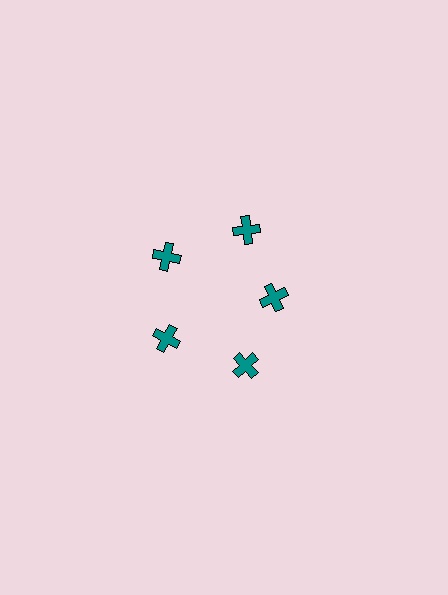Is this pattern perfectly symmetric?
No. The 5 teal crosses are arranged in a ring, but one element near the 3 o'clock position is pulled inward toward the center, breaking the 5-fold rotational symmetry.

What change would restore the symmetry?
The symmetry would be restored by moving it outward, back onto the ring so that all 5 crosses sit at equal angles and equal distance from the center.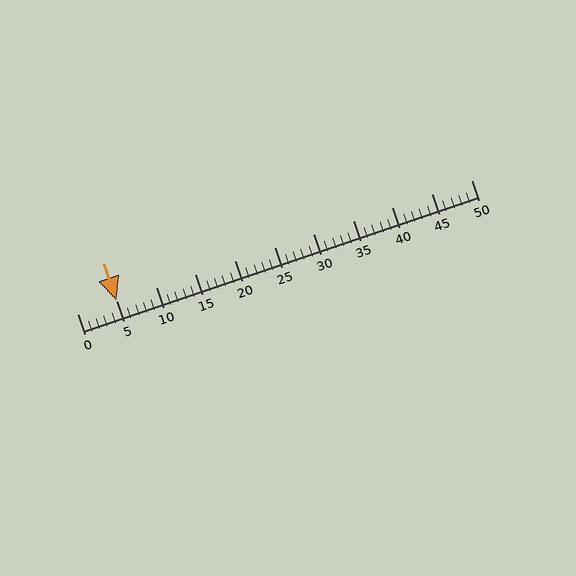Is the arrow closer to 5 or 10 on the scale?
The arrow is closer to 5.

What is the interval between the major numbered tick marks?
The major tick marks are spaced 5 units apart.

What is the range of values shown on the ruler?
The ruler shows values from 0 to 50.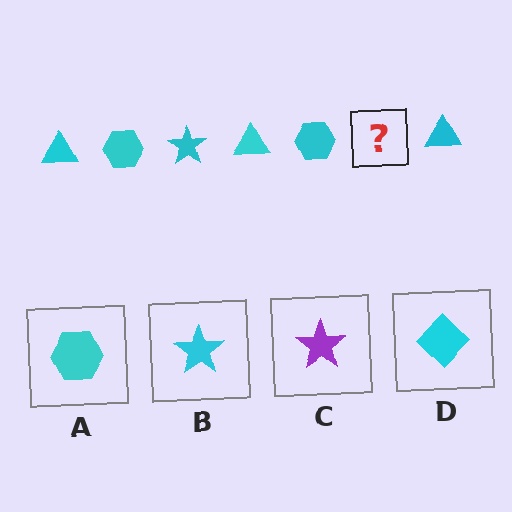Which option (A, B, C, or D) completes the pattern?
B.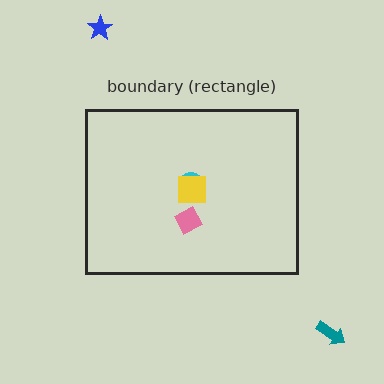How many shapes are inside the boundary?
3 inside, 2 outside.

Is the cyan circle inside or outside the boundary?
Inside.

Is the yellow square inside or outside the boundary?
Inside.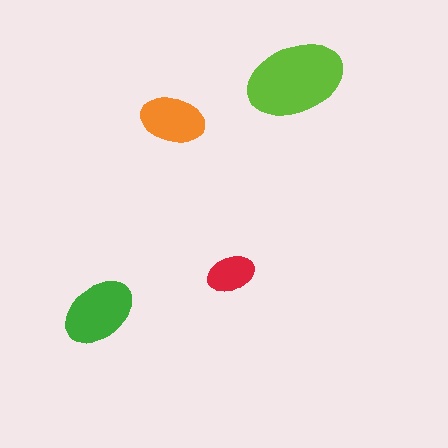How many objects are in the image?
There are 4 objects in the image.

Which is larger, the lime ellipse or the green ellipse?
The lime one.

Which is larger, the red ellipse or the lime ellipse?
The lime one.